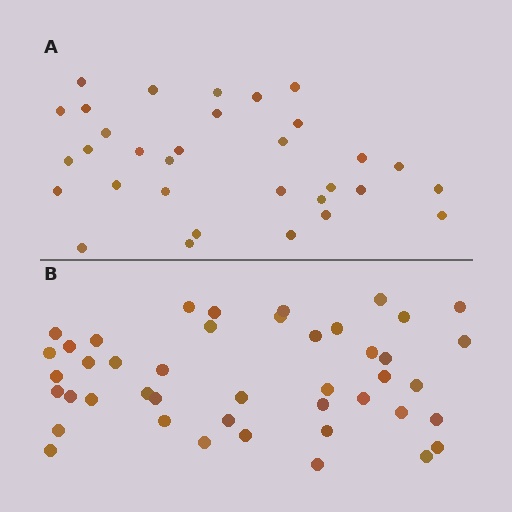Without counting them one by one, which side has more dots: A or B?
Region B (the bottom region) has more dots.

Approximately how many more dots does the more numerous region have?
Region B has roughly 12 or so more dots than region A.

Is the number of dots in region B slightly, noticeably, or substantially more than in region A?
Region B has noticeably more, but not dramatically so. The ratio is roughly 1.4 to 1.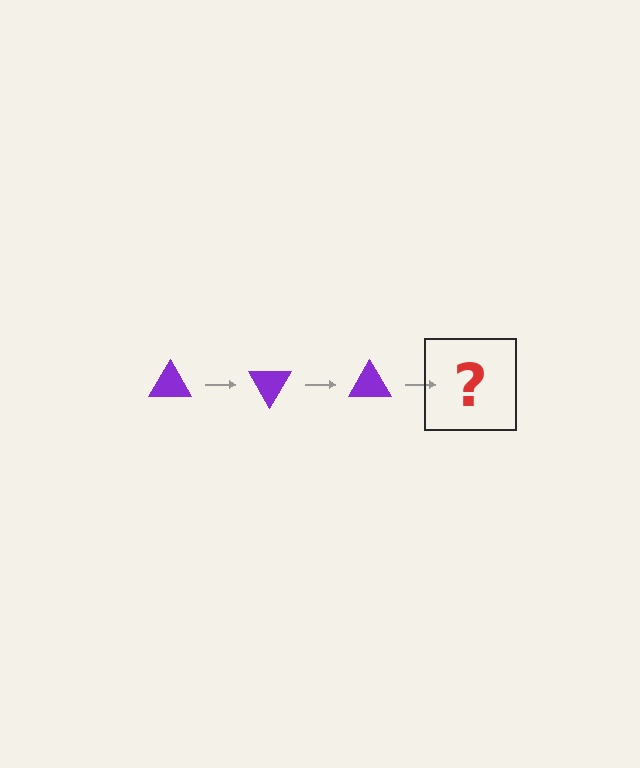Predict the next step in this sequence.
The next step is a purple triangle rotated 180 degrees.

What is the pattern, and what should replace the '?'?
The pattern is that the triangle rotates 60 degrees each step. The '?' should be a purple triangle rotated 180 degrees.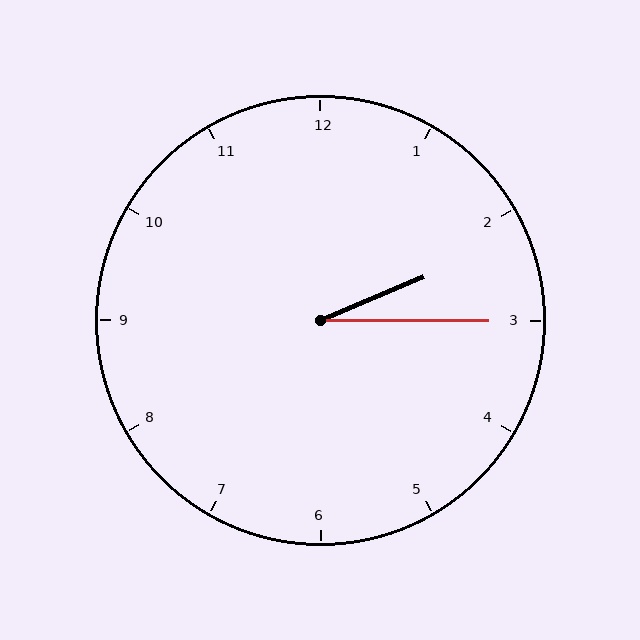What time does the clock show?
2:15.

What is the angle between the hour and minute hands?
Approximately 22 degrees.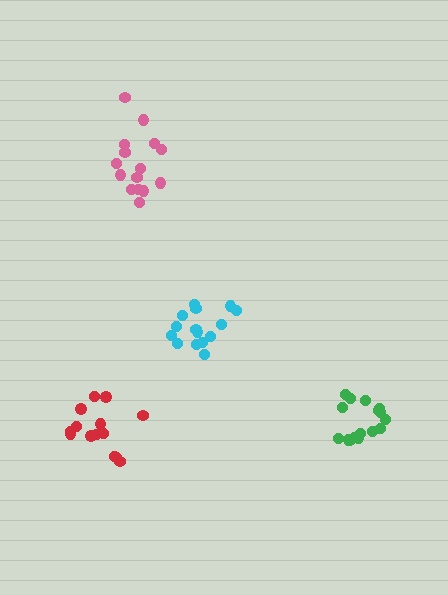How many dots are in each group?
Group 1: 14 dots, Group 2: 15 dots, Group 3: 15 dots, Group 4: 16 dots (60 total).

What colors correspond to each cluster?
The clusters are colored: red, cyan, pink, green.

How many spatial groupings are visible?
There are 4 spatial groupings.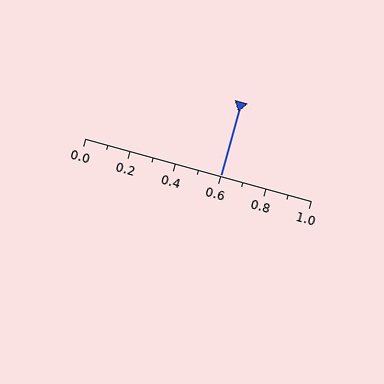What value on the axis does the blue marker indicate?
The marker indicates approximately 0.6.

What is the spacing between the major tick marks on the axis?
The major ticks are spaced 0.2 apart.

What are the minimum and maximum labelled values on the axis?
The axis runs from 0.0 to 1.0.